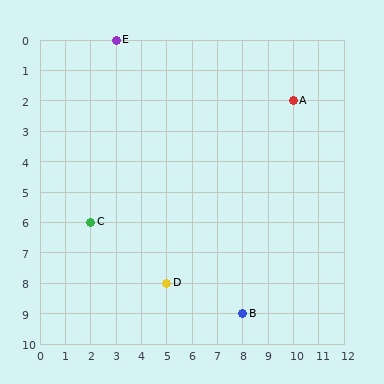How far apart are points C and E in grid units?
Points C and E are 1 column and 6 rows apart (about 6.1 grid units diagonally).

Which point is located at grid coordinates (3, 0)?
Point E is at (3, 0).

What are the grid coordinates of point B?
Point B is at grid coordinates (8, 9).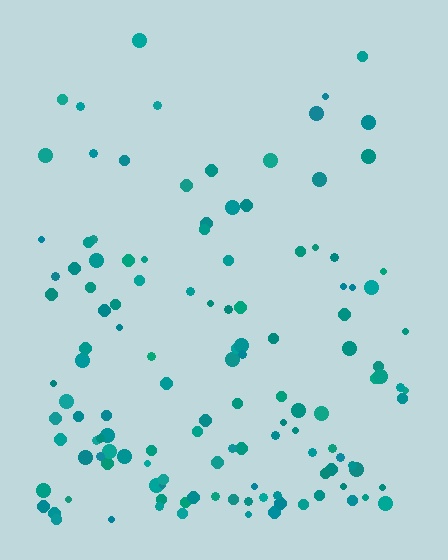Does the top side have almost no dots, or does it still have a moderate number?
Still a moderate number, just noticeably fewer than the bottom.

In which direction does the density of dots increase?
From top to bottom, with the bottom side densest.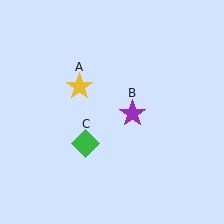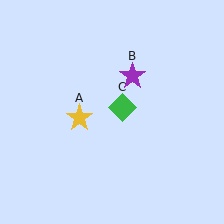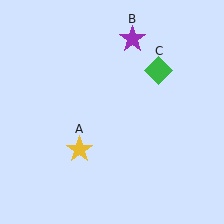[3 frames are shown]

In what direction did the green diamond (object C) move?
The green diamond (object C) moved up and to the right.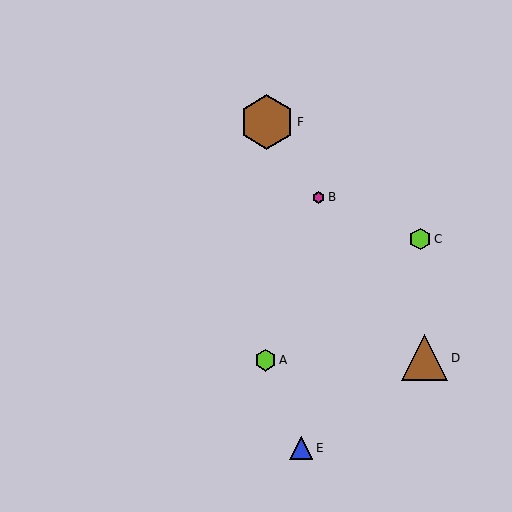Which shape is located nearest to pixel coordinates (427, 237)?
The lime hexagon (labeled C) at (420, 239) is nearest to that location.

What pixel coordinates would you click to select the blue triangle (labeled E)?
Click at (301, 448) to select the blue triangle E.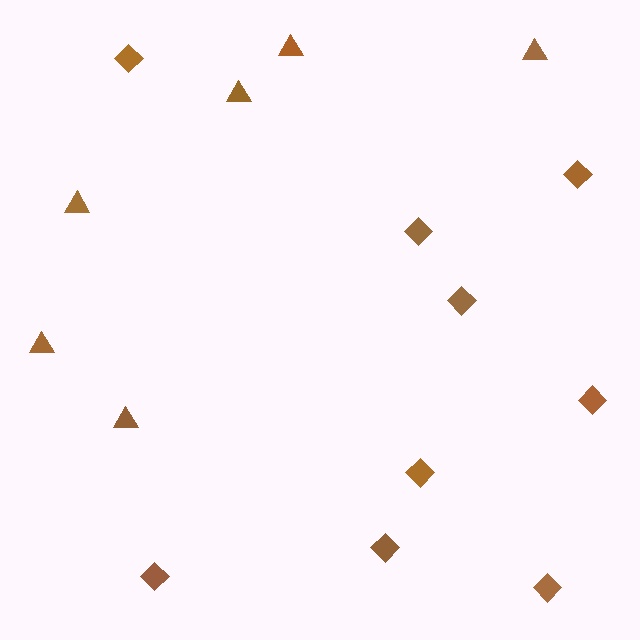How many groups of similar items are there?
There are 2 groups: one group of triangles (6) and one group of diamonds (9).